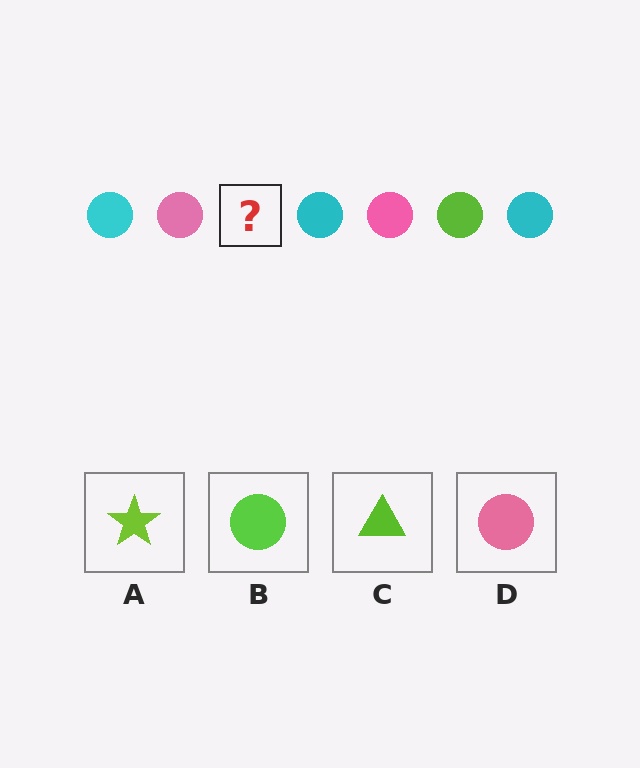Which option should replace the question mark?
Option B.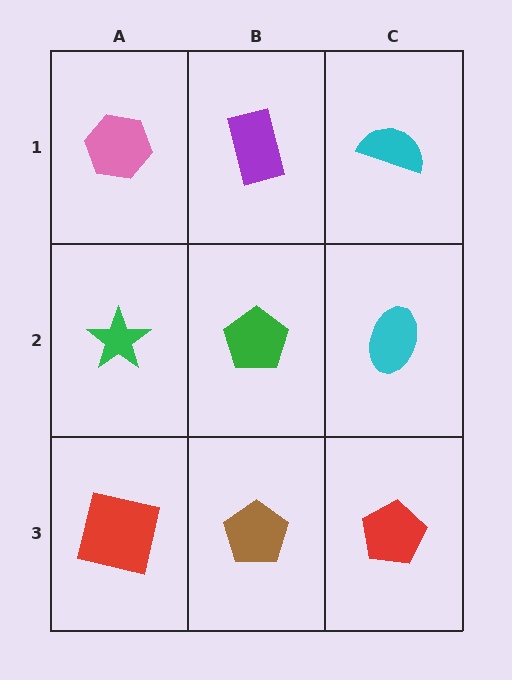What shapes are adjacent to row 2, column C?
A cyan semicircle (row 1, column C), a red pentagon (row 3, column C), a green pentagon (row 2, column B).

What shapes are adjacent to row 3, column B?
A green pentagon (row 2, column B), a red square (row 3, column A), a red pentagon (row 3, column C).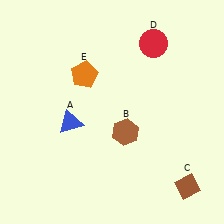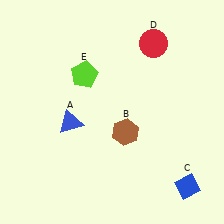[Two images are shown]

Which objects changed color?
C changed from brown to blue. E changed from orange to lime.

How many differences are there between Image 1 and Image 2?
There are 2 differences between the two images.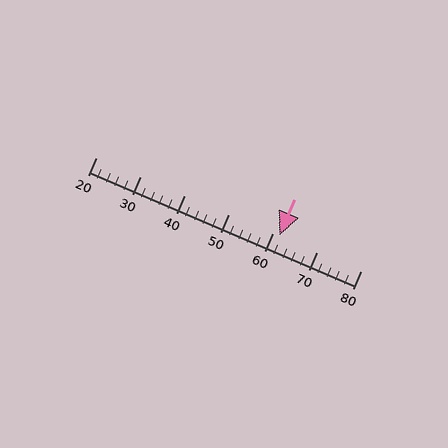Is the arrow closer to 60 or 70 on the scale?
The arrow is closer to 60.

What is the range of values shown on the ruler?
The ruler shows values from 20 to 80.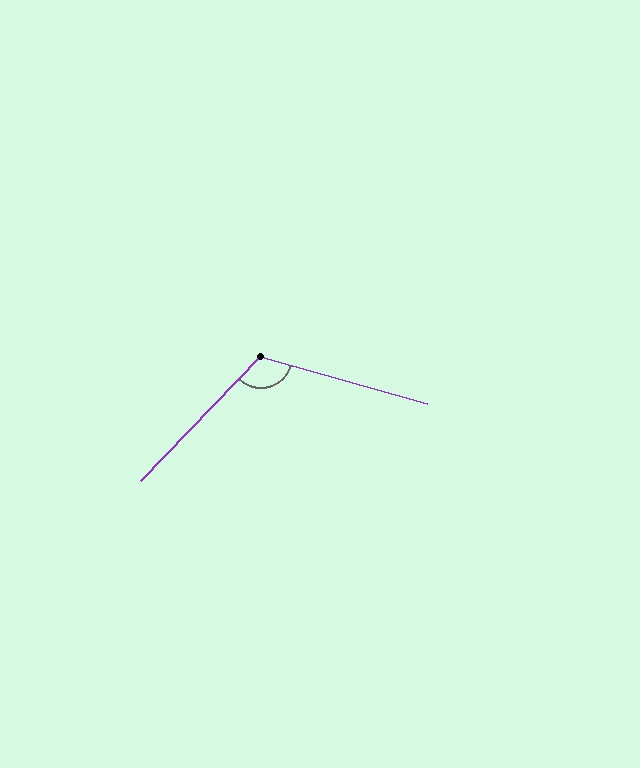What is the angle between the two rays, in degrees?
Approximately 118 degrees.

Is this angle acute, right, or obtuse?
It is obtuse.